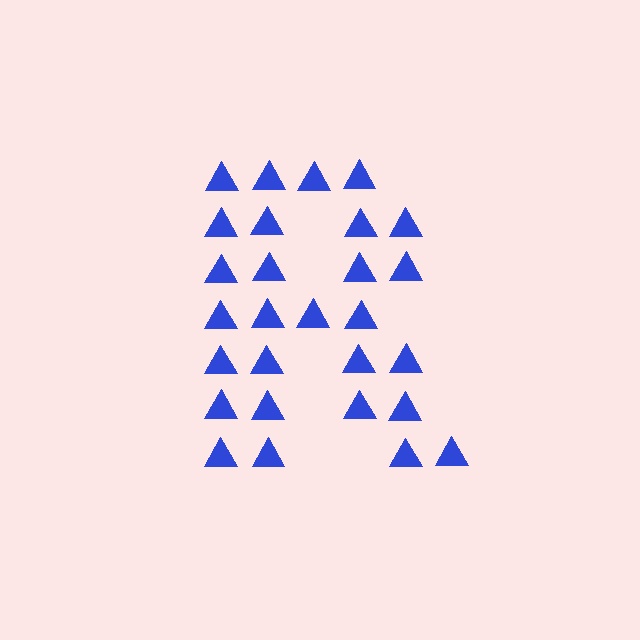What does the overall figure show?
The overall figure shows the letter R.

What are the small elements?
The small elements are triangles.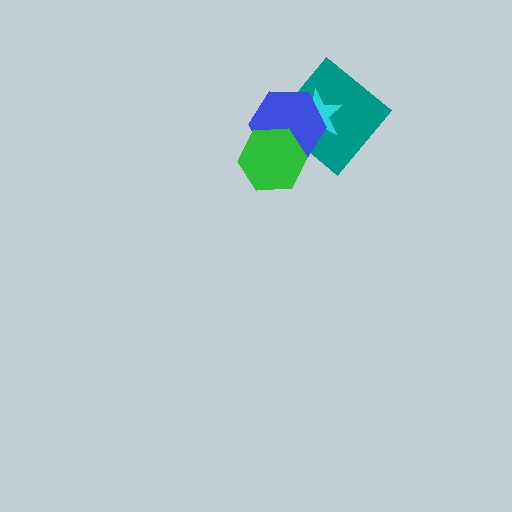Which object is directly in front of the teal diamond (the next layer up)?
The cyan star is directly in front of the teal diamond.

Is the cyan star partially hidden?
Yes, it is partially covered by another shape.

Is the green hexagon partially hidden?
No, no other shape covers it.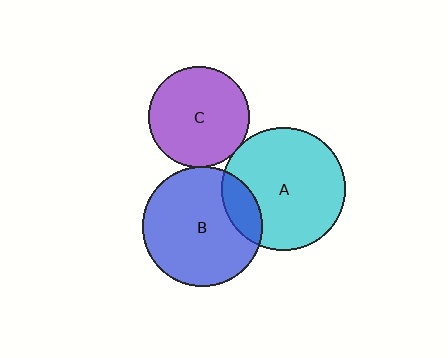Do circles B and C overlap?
Yes.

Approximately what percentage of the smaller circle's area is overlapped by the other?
Approximately 5%.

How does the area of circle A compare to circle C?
Approximately 1.5 times.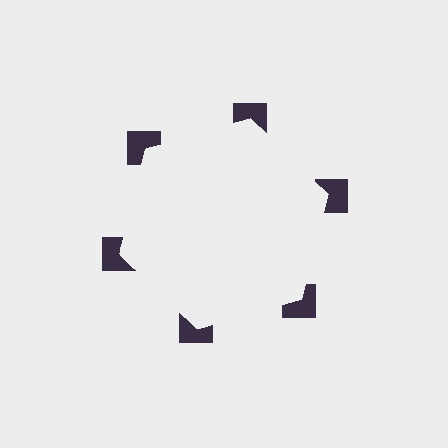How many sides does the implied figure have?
6 sides.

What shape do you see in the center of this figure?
An illusory hexagon — its edges are inferred from the aligned wedge cuts in the notched squares, not physically drawn.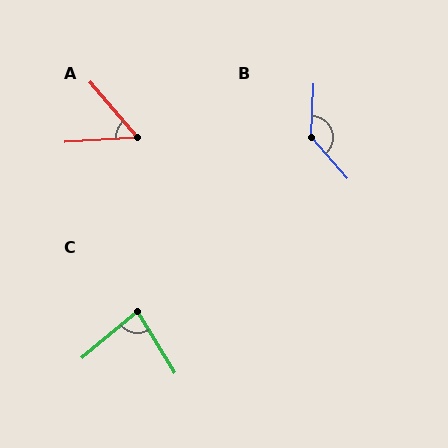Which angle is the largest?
B, at approximately 136 degrees.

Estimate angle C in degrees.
Approximately 81 degrees.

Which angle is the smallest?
A, at approximately 53 degrees.